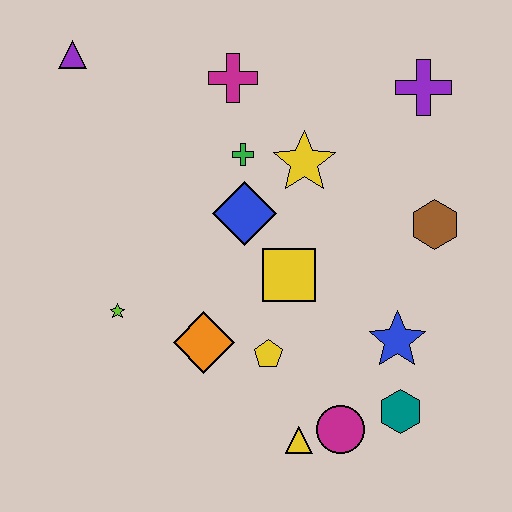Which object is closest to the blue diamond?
The green cross is closest to the blue diamond.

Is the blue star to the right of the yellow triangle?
Yes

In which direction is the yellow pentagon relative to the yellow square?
The yellow pentagon is below the yellow square.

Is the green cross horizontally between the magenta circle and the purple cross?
No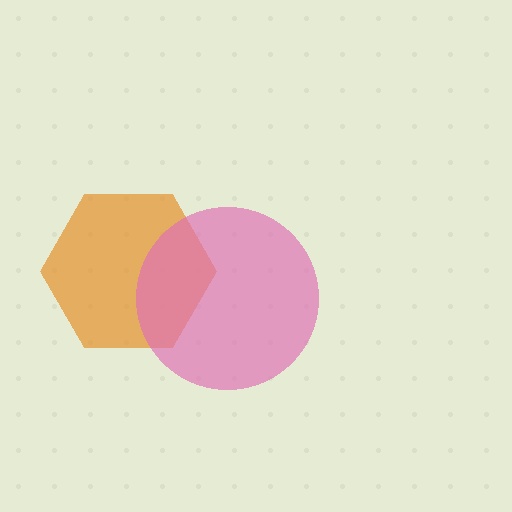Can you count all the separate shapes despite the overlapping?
Yes, there are 2 separate shapes.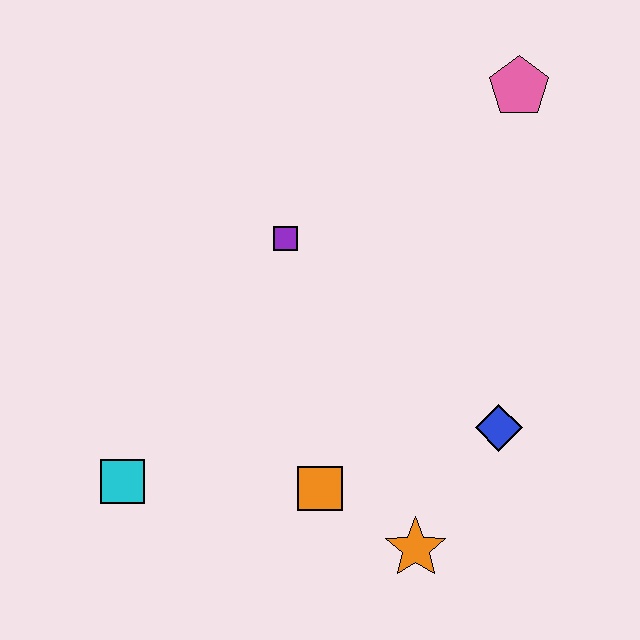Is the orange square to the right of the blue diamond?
No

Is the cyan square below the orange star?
No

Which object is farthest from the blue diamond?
The cyan square is farthest from the blue diamond.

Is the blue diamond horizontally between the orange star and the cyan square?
No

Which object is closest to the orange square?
The orange star is closest to the orange square.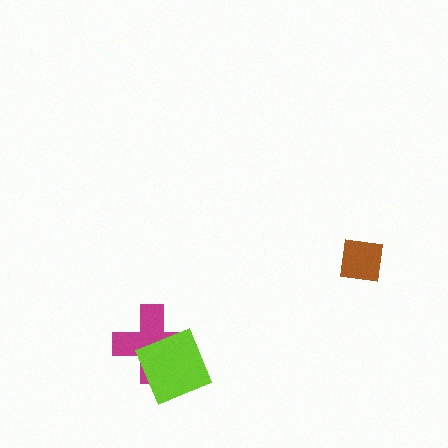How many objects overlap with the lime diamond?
1 object overlaps with the lime diamond.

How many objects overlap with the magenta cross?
1 object overlaps with the magenta cross.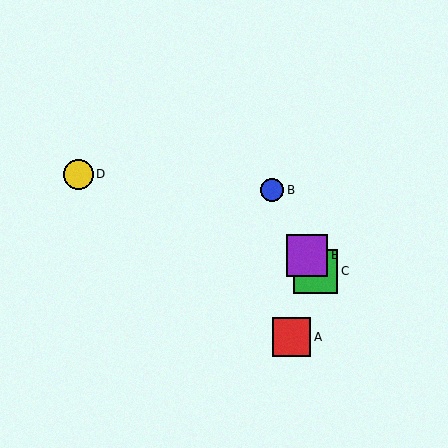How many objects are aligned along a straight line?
3 objects (B, C, E) are aligned along a straight line.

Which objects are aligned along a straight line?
Objects B, C, E are aligned along a straight line.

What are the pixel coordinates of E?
Object E is at (307, 255).